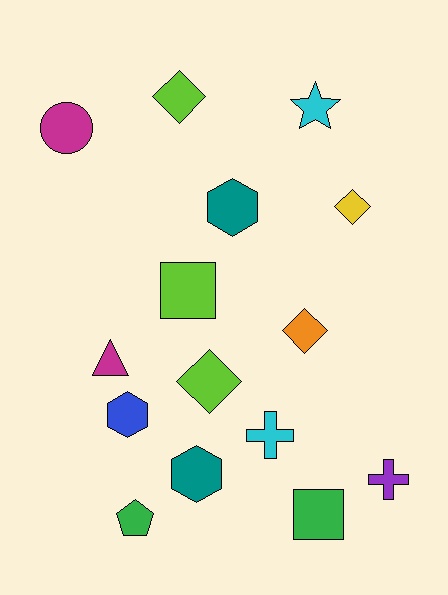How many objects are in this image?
There are 15 objects.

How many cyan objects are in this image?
There are 2 cyan objects.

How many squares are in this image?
There are 2 squares.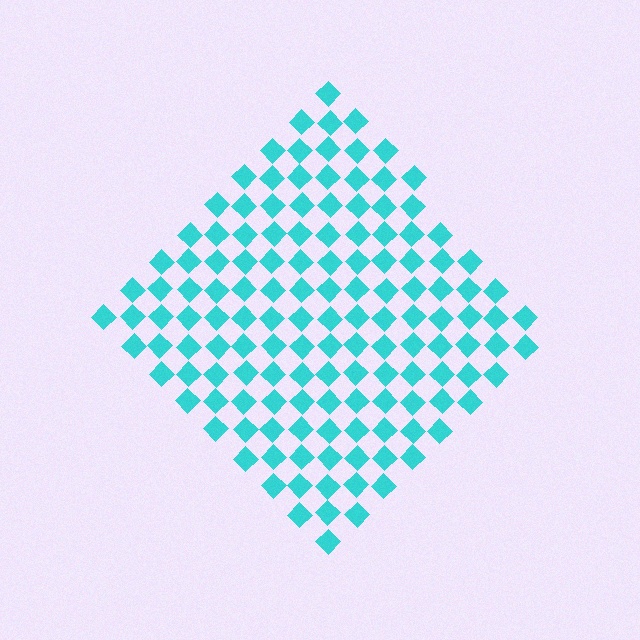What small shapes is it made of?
It is made of small diamonds.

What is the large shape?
The large shape is a diamond.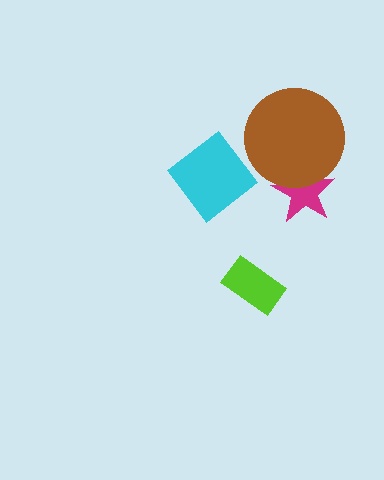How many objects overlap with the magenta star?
1 object overlaps with the magenta star.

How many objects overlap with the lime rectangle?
0 objects overlap with the lime rectangle.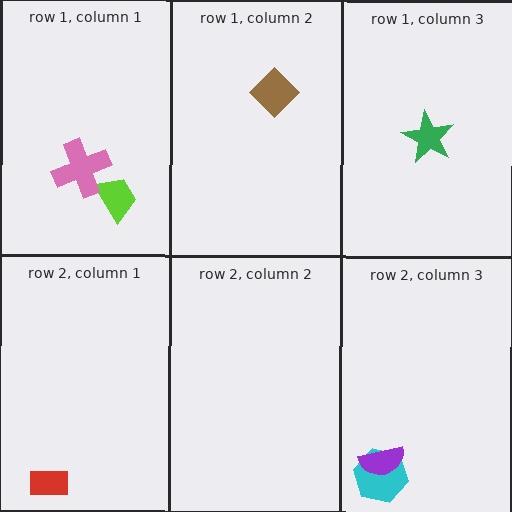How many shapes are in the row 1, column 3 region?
1.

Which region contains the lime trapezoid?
The row 1, column 1 region.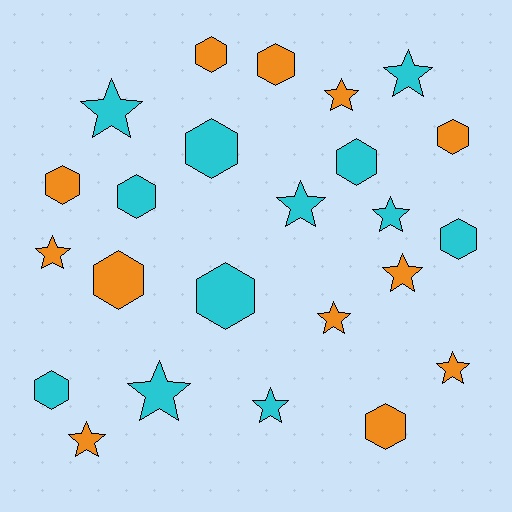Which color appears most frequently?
Cyan, with 12 objects.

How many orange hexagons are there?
There are 6 orange hexagons.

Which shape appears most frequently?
Hexagon, with 12 objects.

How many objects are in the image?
There are 24 objects.